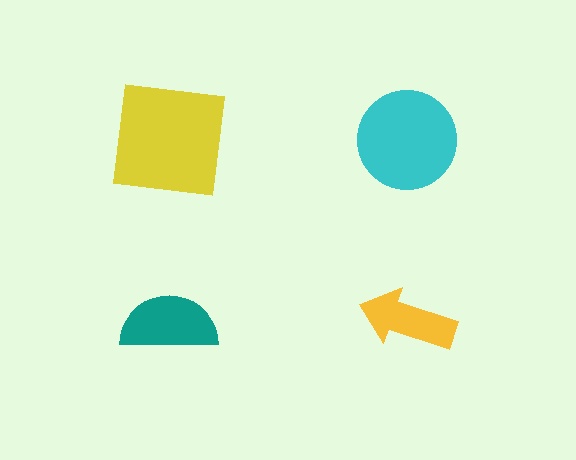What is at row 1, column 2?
A cyan circle.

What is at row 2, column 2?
A yellow arrow.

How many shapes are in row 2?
2 shapes.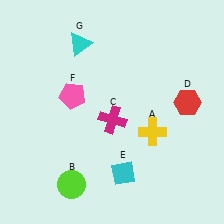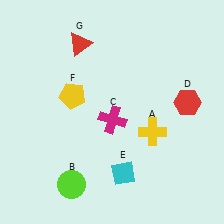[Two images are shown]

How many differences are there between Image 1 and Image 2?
There are 2 differences between the two images.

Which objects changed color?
F changed from pink to yellow. G changed from cyan to red.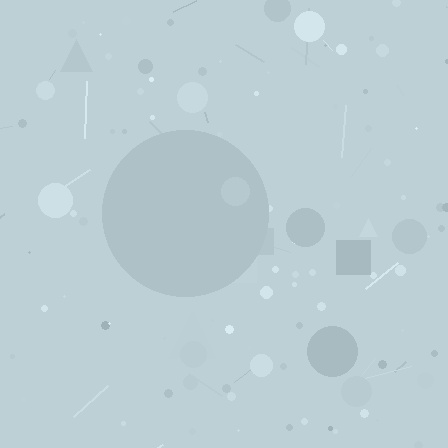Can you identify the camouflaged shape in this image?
The camouflaged shape is a circle.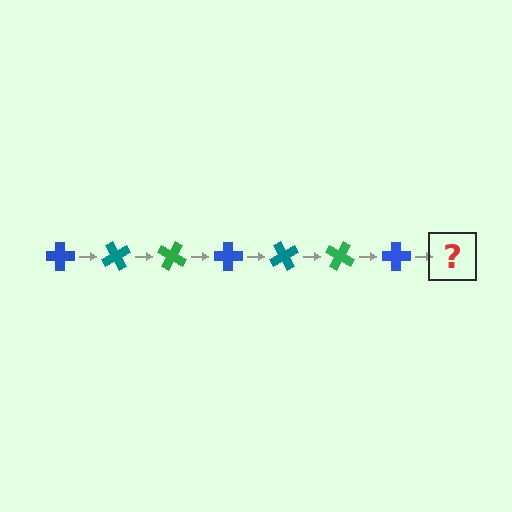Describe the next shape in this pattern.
It should be a teal cross, rotated 420 degrees from the start.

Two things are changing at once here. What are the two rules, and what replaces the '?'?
The two rules are that it rotates 60 degrees each step and the color cycles through blue, teal, and green. The '?' should be a teal cross, rotated 420 degrees from the start.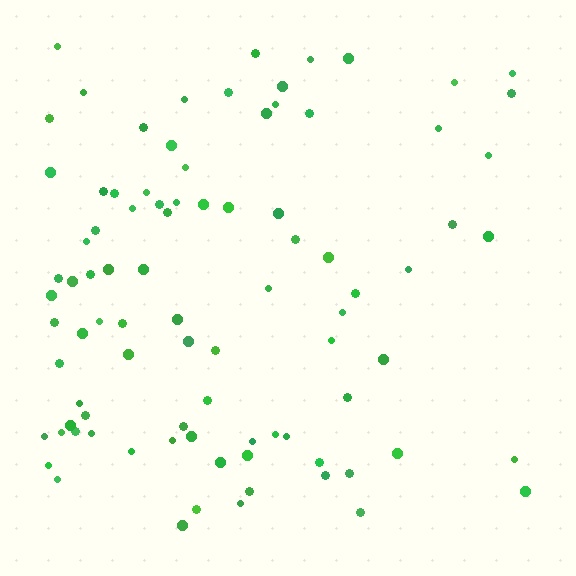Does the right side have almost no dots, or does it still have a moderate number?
Still a moderate number, just noticeably fewer than the left.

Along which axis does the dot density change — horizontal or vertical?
Horizontal.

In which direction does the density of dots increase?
From right to left, with the left side densest.